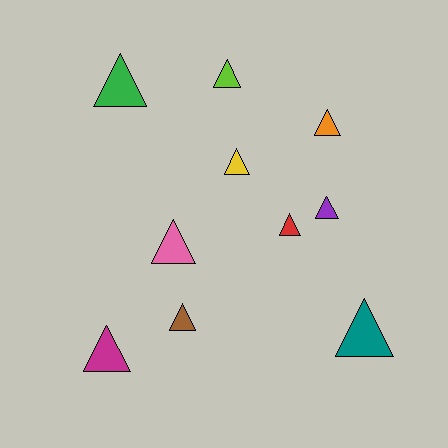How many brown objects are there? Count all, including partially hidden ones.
There is 1 brown object.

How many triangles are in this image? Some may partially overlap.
There are 10 triangles.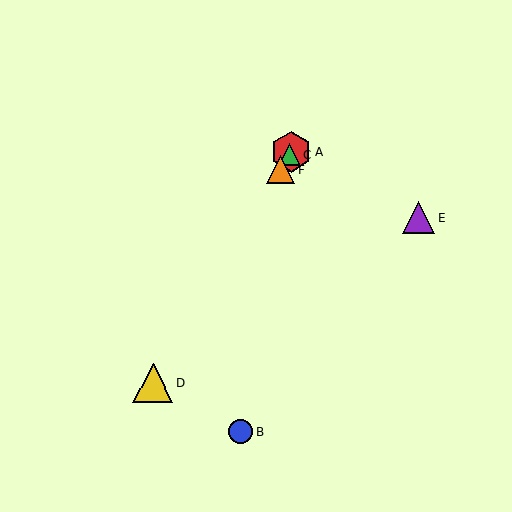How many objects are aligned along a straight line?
4 objects (A, C, D, F) are aligned along a straight line.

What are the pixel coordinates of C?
Object C is at (290, 155).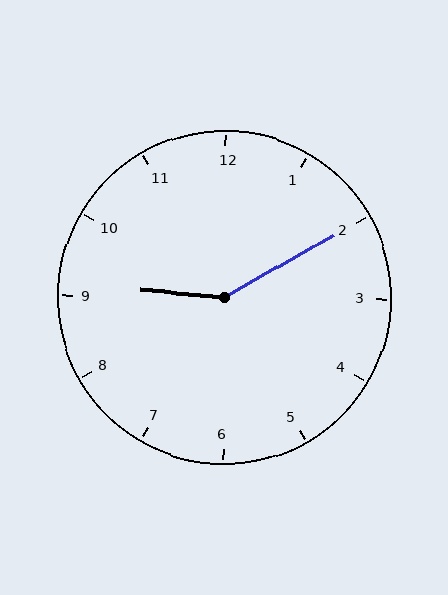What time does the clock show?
9:10.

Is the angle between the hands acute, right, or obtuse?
It is obtuse.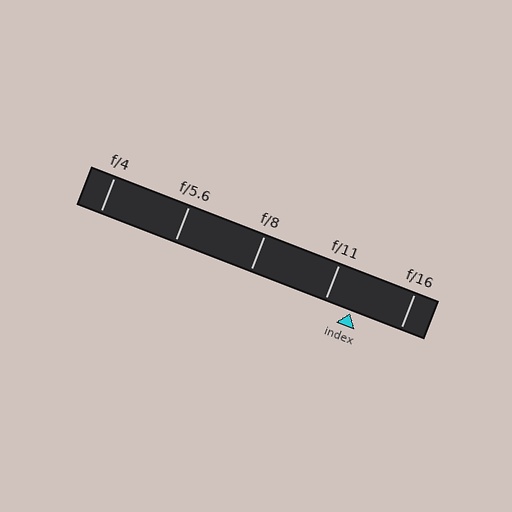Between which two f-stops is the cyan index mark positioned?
The index mark is between f/11 and f/16.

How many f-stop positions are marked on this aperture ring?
There are 5 f-stop positions marked.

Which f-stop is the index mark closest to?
The index mark is closest to f/11.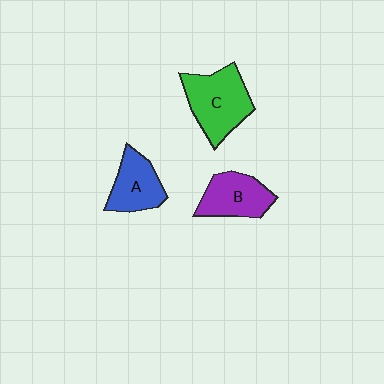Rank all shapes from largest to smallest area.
From largest to smallest: C (green), B (purple), A (blue).